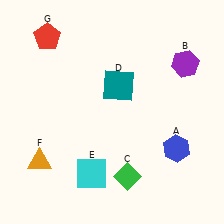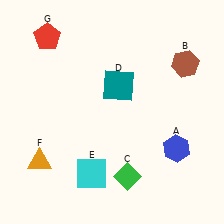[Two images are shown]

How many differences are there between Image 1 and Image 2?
There is 1 difference between the two images.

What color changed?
The hexagon (B) changed from purple in Image 1 to brown in Image 2.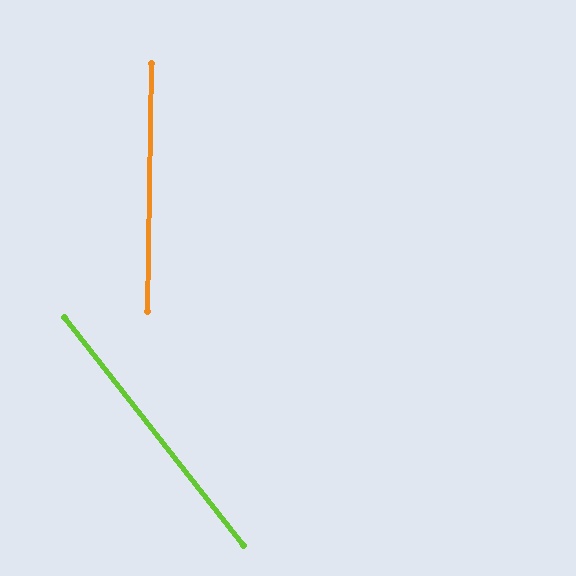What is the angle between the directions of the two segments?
Approximately 39 degrees.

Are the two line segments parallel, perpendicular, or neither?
Neither parallel nor perpendicular — they differ by about 39°.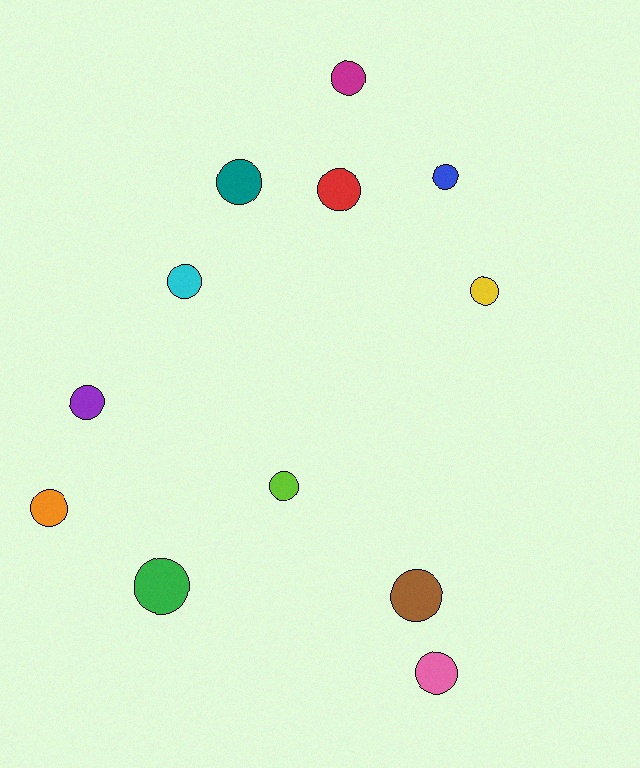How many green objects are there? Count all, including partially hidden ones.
There is 1 green object.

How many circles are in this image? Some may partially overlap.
There are 12 circles.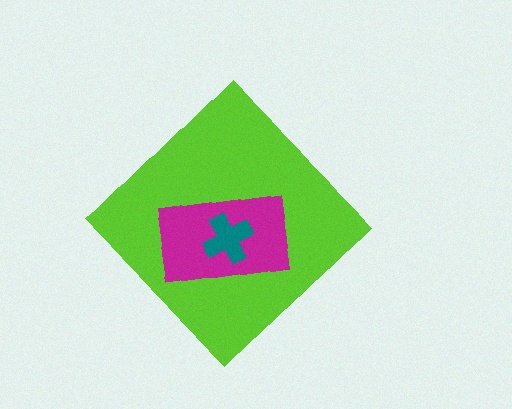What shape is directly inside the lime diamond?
The magenta rectangle.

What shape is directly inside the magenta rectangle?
The teal cross.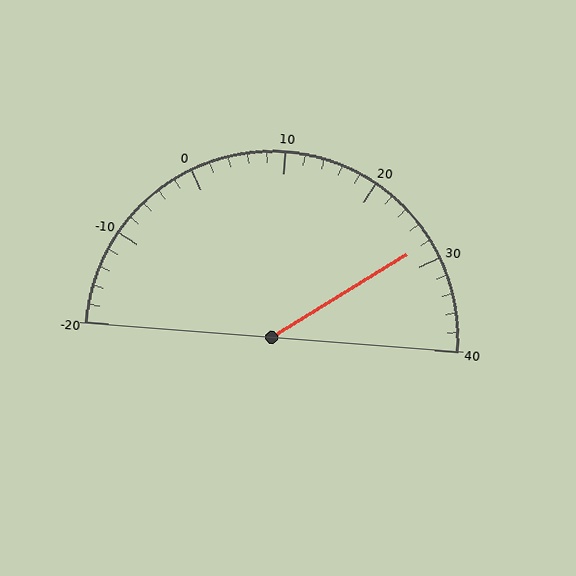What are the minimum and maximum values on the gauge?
The gauge ranges from -20 to 40.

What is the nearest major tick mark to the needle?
The nearest major tick mark is 30.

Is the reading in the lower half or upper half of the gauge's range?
The reading is in the upper half of the range (-20 to 40).